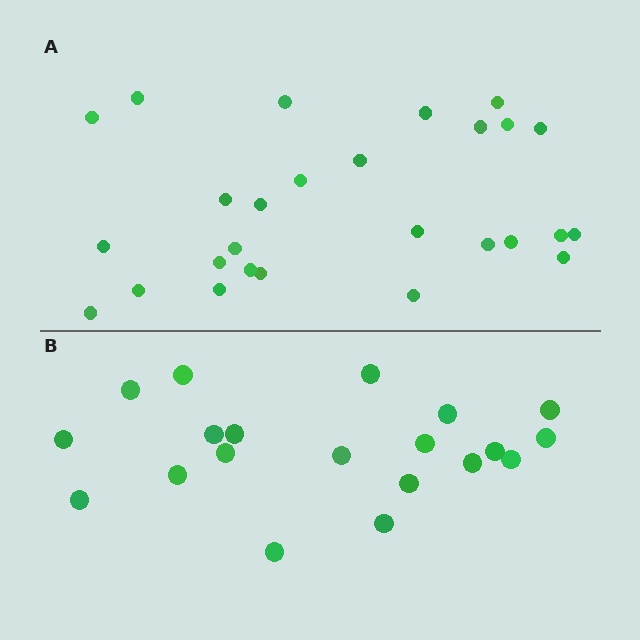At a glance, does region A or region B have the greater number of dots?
Region A (the top region) has more dots.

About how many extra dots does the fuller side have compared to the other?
Region A has roughly 8 or so more dots than region B.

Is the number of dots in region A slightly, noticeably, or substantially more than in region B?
Region A has noticeably more, but not dramatically so. The ratio is roughly 1.4 to 1.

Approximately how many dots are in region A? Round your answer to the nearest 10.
About 30 dots. (The exact count is 27, which rounds to 30.)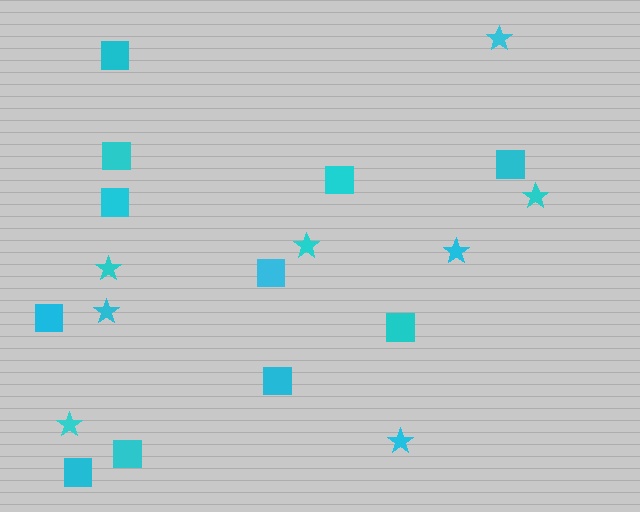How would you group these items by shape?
There are 2 groups: one group of stars (8) and one group of squares (11).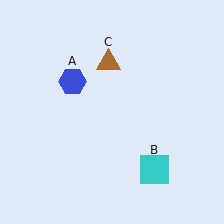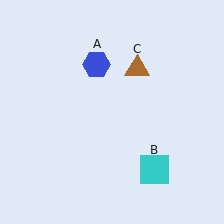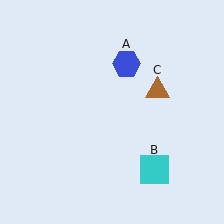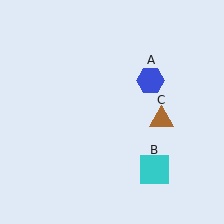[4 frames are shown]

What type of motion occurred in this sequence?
The blue hexagon (object A), brown triangle (object C) rotated clockwise around the center of the scene.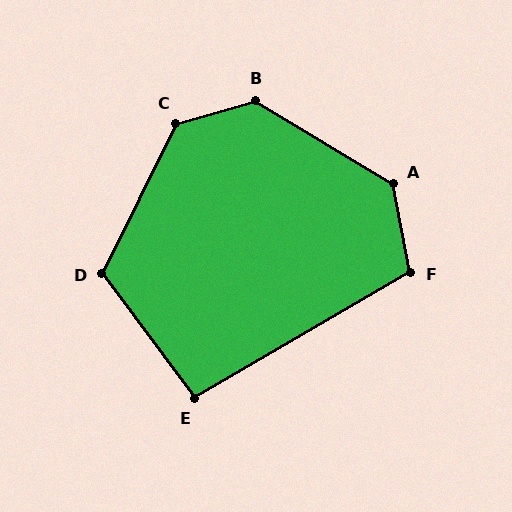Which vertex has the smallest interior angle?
E, at approximately 96 degrees.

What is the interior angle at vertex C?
Approximately 132 degrees (obtuse).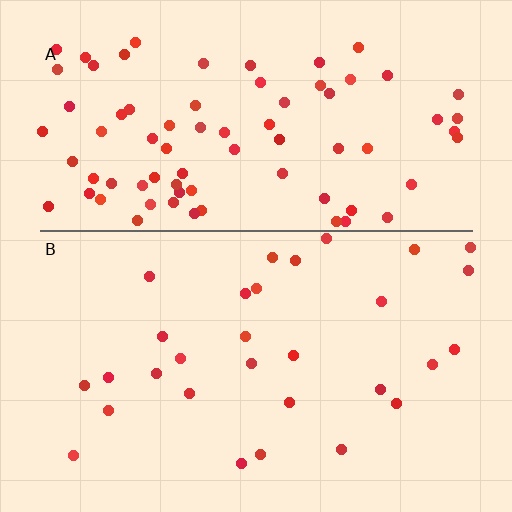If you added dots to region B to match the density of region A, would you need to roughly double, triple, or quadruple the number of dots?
Approximately triple.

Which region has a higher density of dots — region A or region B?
A (the top).